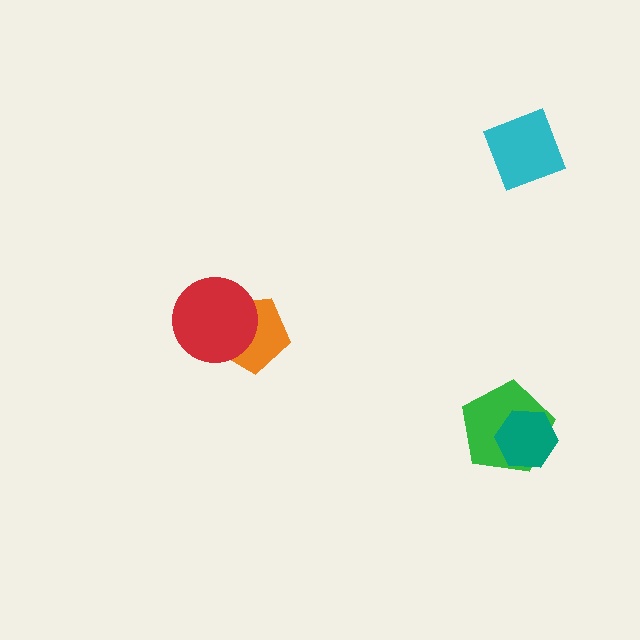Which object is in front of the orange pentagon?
The red circle is in front of the orange pentagon.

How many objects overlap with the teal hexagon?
1 object overlaps with the teal hexagon.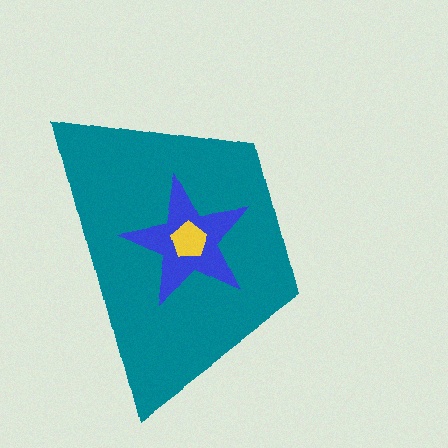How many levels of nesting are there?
3.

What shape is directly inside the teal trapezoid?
The blue star.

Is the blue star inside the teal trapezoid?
Yes.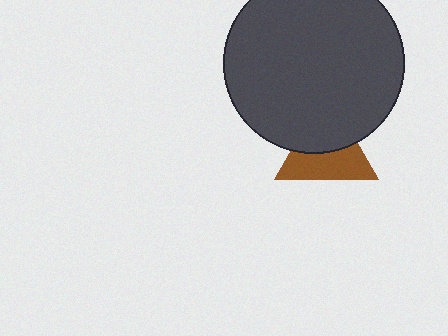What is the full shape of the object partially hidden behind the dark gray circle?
The partially hidden object is a brown triangle.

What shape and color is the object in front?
The object in front is a dark gray circle.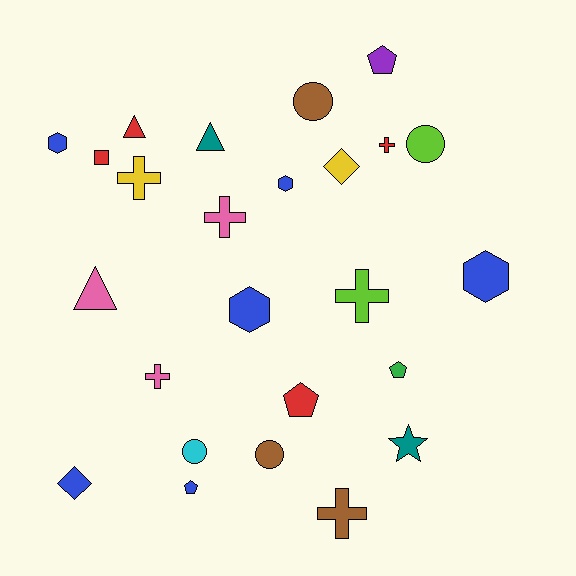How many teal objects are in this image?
There are 2 teal objects.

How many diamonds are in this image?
There are 2 diamonds.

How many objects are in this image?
There are 25 objects.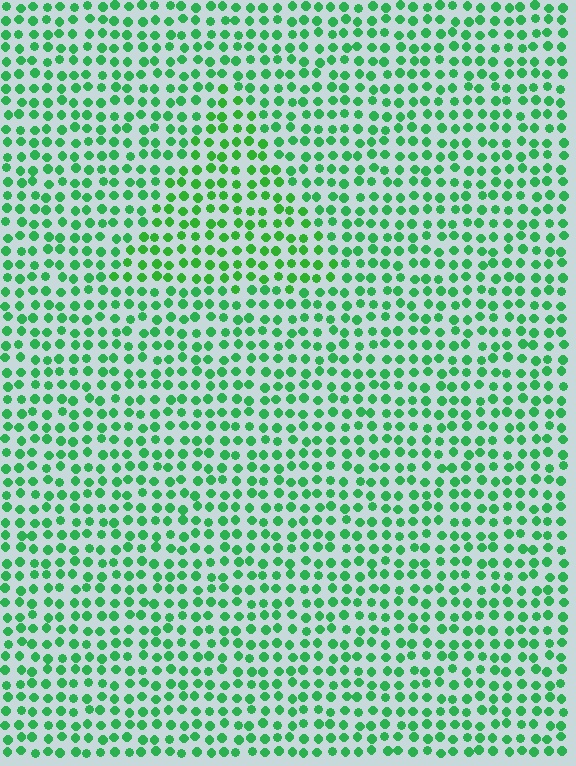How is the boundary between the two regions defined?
The boundary is defined purely by a slight shift in hue (about 17 degrees). Spacing, size, and orientation are identical on both sides.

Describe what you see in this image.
The image is filled with small green elements in a uniform arrangement. A triangle-shaped region is visible where the elements are tinted to a slightly different hue, forming a subtle color boundary.